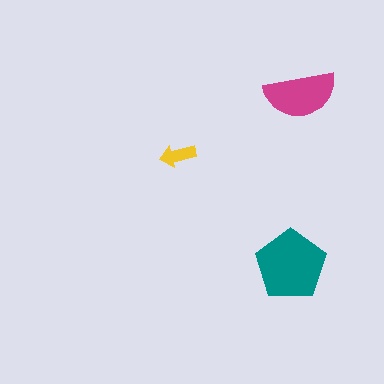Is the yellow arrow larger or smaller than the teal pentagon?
Smaller.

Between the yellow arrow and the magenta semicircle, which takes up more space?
The magenta semicircle.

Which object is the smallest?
The yellow arrow.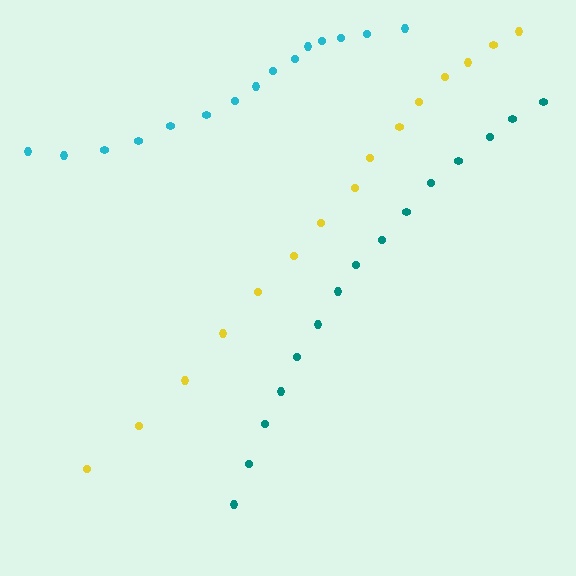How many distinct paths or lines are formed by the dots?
There are 3 distinct paths.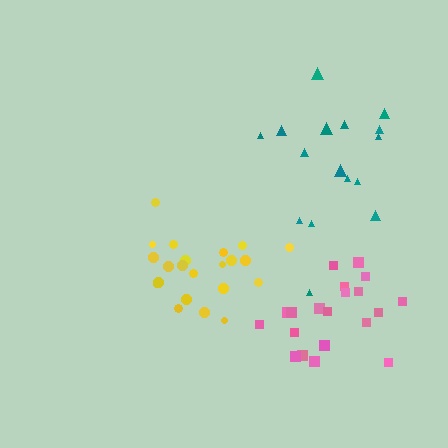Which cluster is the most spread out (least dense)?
Teal.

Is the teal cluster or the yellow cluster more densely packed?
Yellow.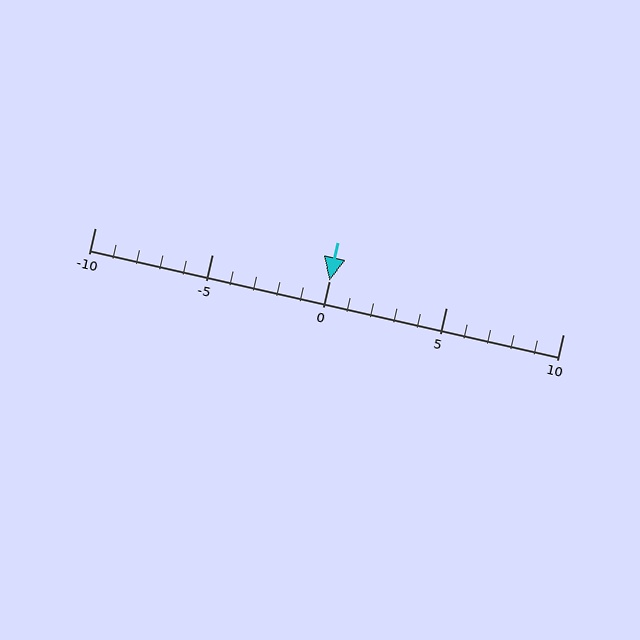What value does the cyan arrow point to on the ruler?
The cyan arrow points to approximately 0.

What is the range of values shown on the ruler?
The ruler shows values from -10 to 10.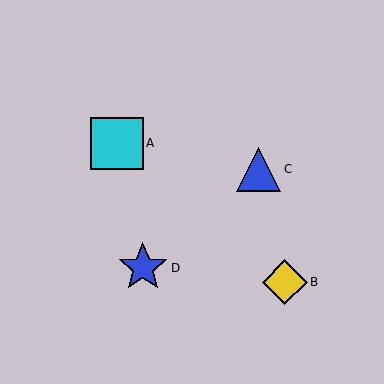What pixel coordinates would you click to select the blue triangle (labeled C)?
Click at (259, 169) to select the blue triangle C.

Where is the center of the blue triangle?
The center of the blue triangle is at (259, 169).